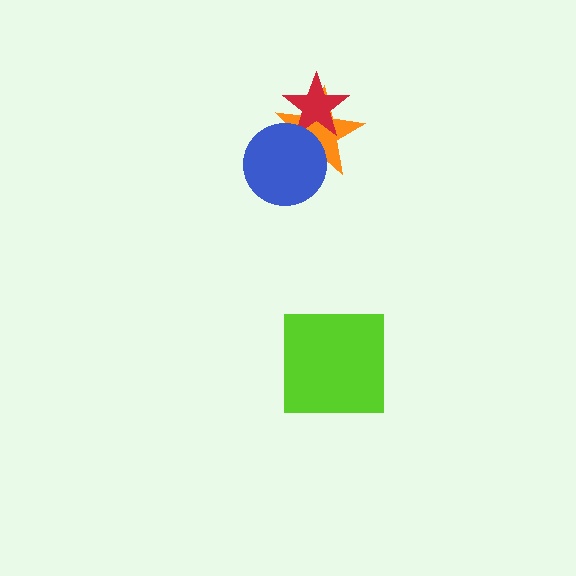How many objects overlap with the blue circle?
2 objects overlap with the blue circle.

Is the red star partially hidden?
Yes, it is partially covered by another shape.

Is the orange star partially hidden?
Yes, it is partially covered by another shape.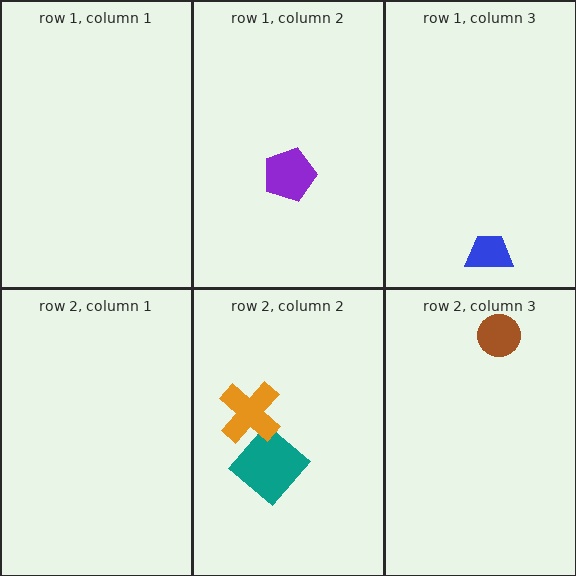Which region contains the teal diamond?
The row 2, column 2 region.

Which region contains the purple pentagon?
The row 1, column 2 region.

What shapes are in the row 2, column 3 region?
The brown circle.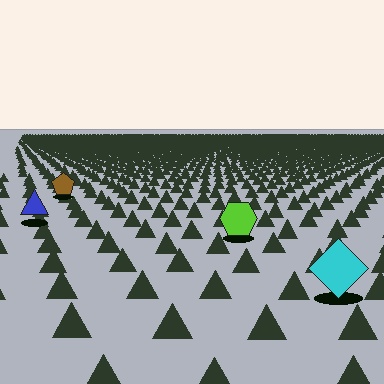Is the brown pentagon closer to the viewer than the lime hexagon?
No. The lime hexagon is closer — you can tell from the texture gradient: the ground texture is coarser near it.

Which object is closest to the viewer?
The cyan diamond is closest. The texture marks near it are larger and more spread out.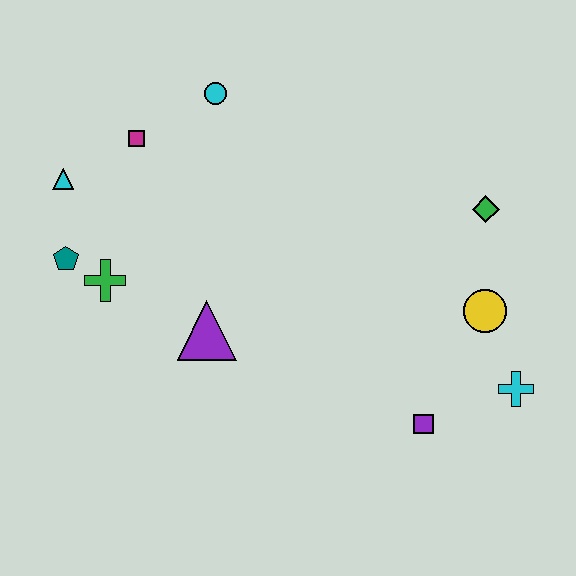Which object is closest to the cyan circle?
The magenta square is closest to the cyan circle.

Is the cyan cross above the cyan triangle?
No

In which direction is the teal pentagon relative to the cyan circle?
The teal pentagon is below the cyan circle.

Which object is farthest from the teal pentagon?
The cyan cross is farthest from the teal pentagon.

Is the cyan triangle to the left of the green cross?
Yes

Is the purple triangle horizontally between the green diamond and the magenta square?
Yes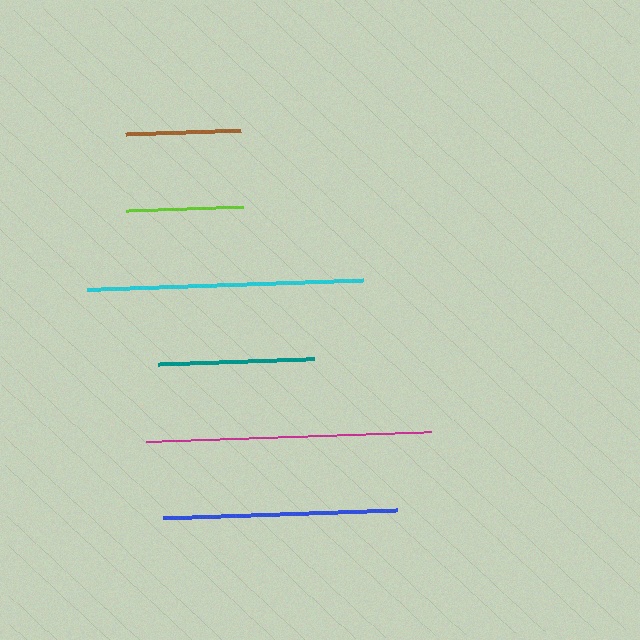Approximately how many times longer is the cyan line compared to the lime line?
The cyan line is approximately 2.4 times the length of the lime line.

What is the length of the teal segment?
The teal segment is approximately 155 pixels long.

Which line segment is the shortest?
The brown line is the shortest at approximately 116 pixels.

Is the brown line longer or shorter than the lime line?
The lime line is longer than the brown line.